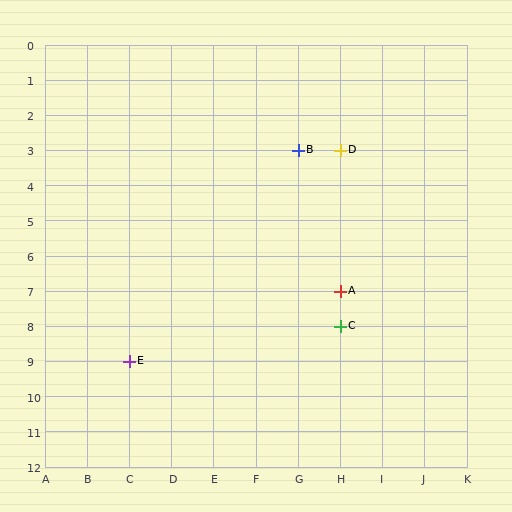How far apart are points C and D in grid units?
Points C and D are 5 rows apart.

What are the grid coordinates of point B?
Point B is at grid coordinates (G, 3).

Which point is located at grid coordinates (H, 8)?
Point C is at (H, 8).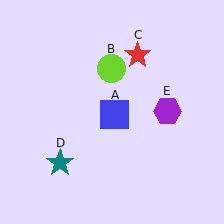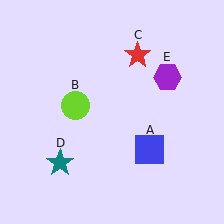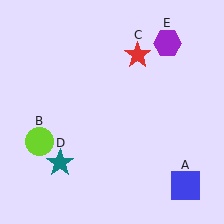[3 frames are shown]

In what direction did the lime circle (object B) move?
The lime circle (object B) moved down and to the left.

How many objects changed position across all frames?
3 objects changed position: blue square (object A), lime circle (object B), purple hexagon (object E).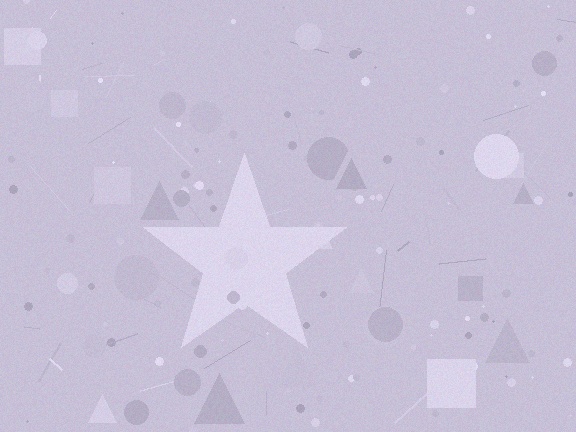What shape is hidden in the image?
A star is hidden in the image.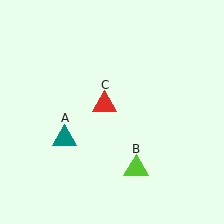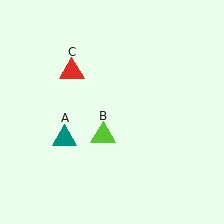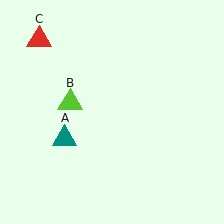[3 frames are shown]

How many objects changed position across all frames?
2 objects changed position: lime triangle (object B), red triangle (object C).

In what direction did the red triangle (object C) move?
The red triangle (object C) moved up and to the left.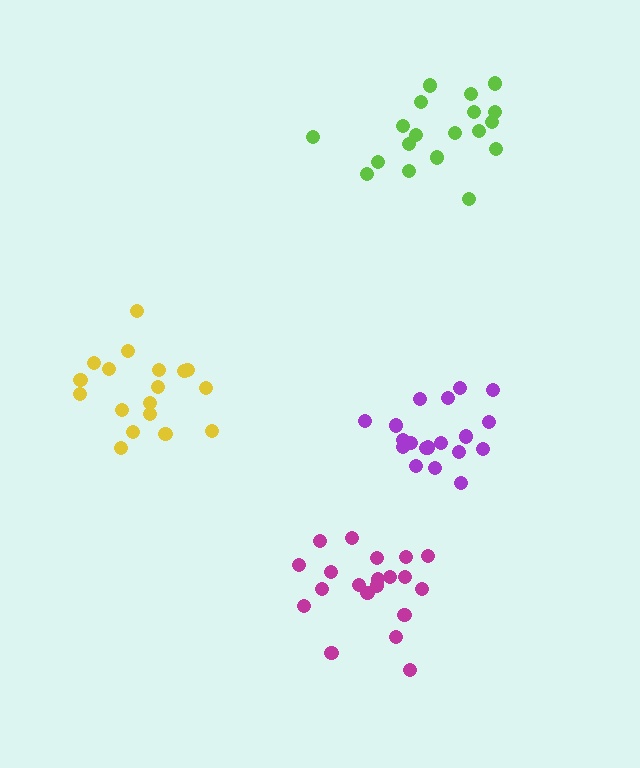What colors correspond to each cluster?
The clusters are colored: magenta, purple, yellow, lime.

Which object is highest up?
The lime cluster is topmost.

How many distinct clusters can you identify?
There are 4 distinct clusters.